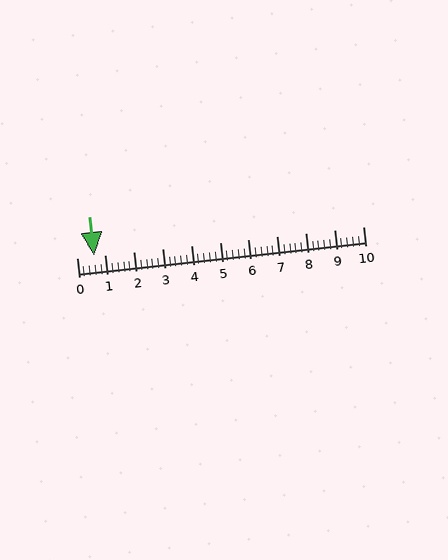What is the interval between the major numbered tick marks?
The major tick marks are spaced 1 units apart.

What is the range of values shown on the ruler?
The ruler shows values from 0 to 10.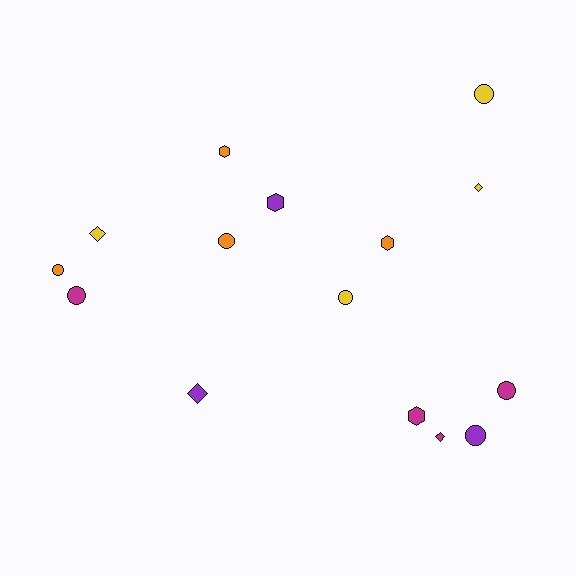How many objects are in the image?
There are 15 objects.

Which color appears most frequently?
Magenta, with 4 objects.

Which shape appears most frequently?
Circle, with 7 objects.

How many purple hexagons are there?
There is 1 purple hexagon.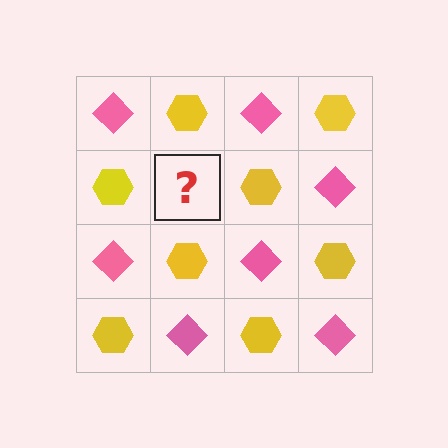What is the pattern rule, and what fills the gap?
The rule is that it alternates pink diamond and yellow hexagon in a checkerboard pattern. The gap should be filled with a pink diamond.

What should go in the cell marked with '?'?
The missing cell should contain a pink diamond.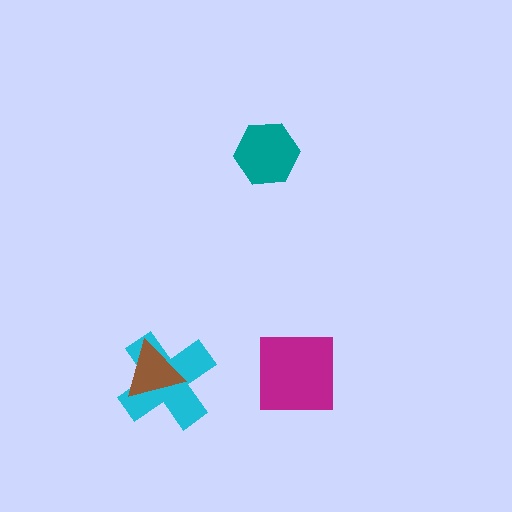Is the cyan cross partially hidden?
Yes, it is partially covered by another shape.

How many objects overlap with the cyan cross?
1 object overlaps with the cyan cross.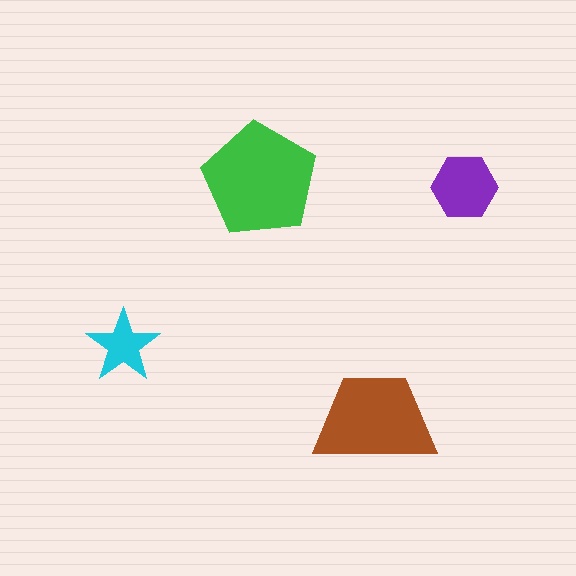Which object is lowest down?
The brown trapezoid is bottommost.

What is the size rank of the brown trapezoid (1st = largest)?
2nd.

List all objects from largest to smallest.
The green pentagon, the brown trapezoid, the purple hexagon, the cyan star.